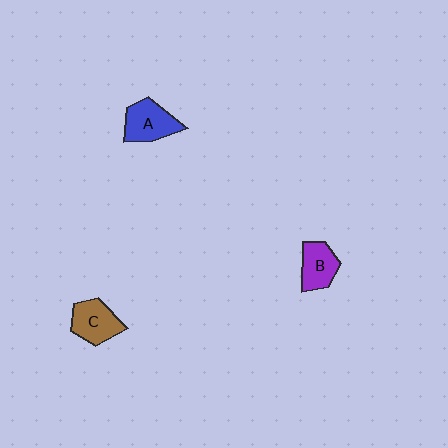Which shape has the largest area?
Shape A (blue).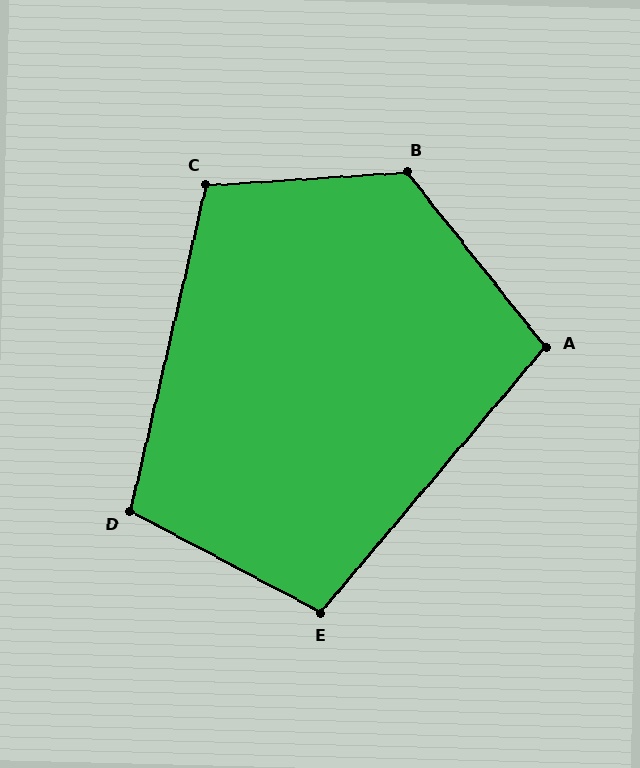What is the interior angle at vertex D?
Approximately 105 degrees (obtuse).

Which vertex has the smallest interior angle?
A, at approximately 101 degrees.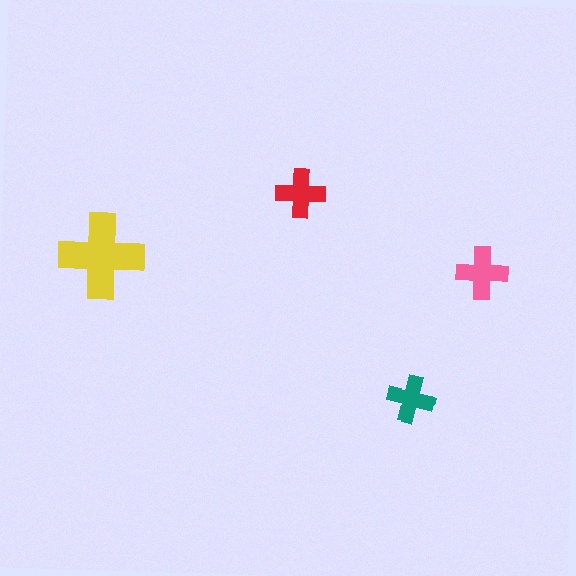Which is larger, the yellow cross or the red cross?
The yellow one.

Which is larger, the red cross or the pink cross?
The pink one.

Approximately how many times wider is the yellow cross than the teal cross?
About 2 times wider.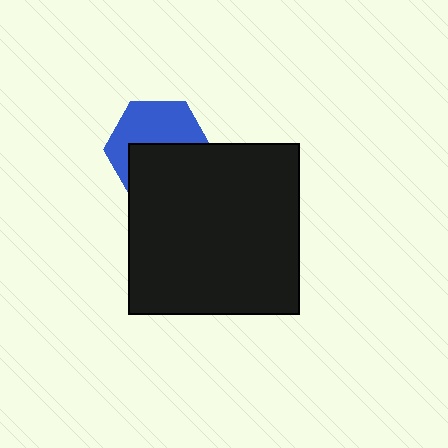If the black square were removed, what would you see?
You would see the complete blue hexagon.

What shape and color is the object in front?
The object in front is a black square.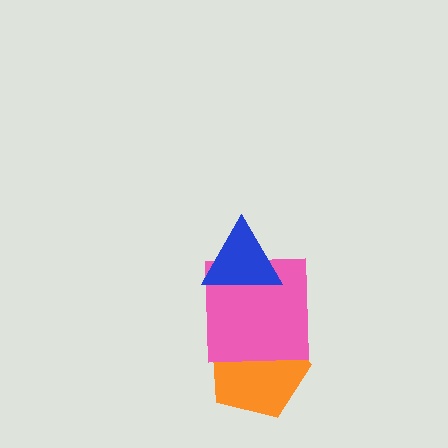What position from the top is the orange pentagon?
The orange pentagon is 3rd from the top.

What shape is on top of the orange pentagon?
The pink square is on top of the orange pentagon.